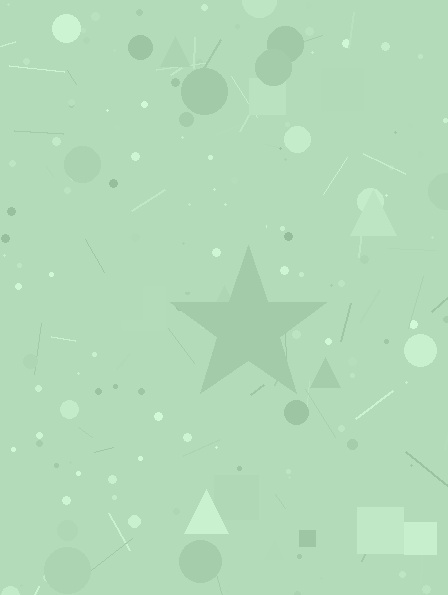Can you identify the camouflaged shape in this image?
The camouflaged shape is a star.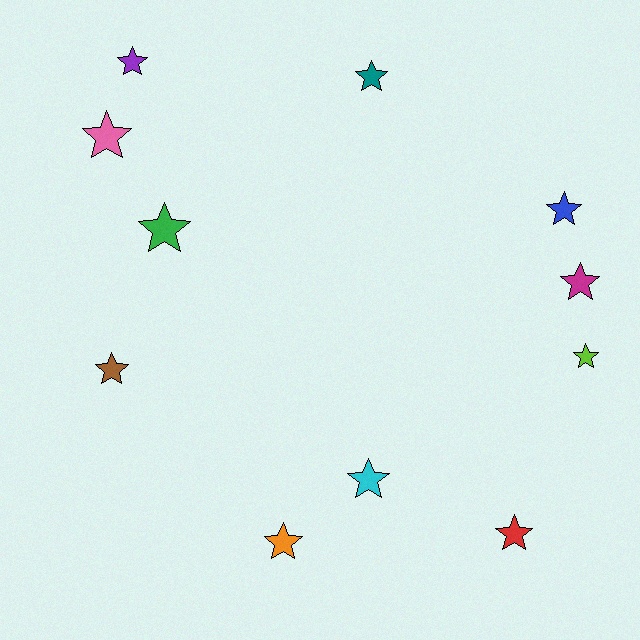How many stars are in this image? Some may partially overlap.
There are 11 stars.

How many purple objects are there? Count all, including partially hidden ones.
There is 1 purple object.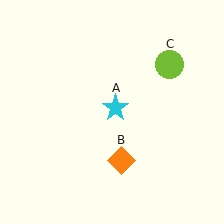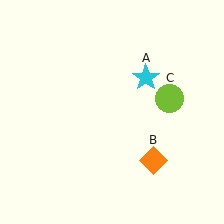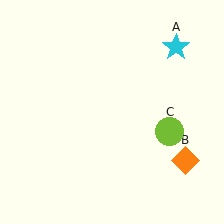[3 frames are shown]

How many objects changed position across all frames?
3 objects changed position: cyan star (object A), orange diamond (object B), lime circle (object C).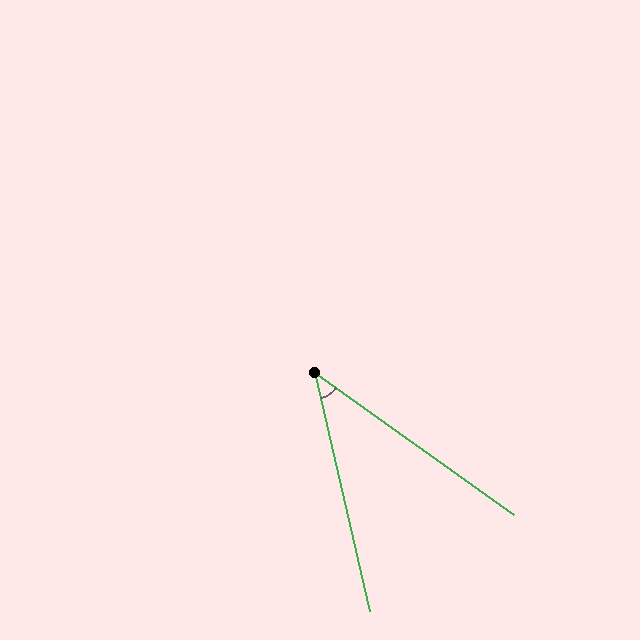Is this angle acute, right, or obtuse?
It is acute.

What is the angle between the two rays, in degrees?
Approximately 42 degrees.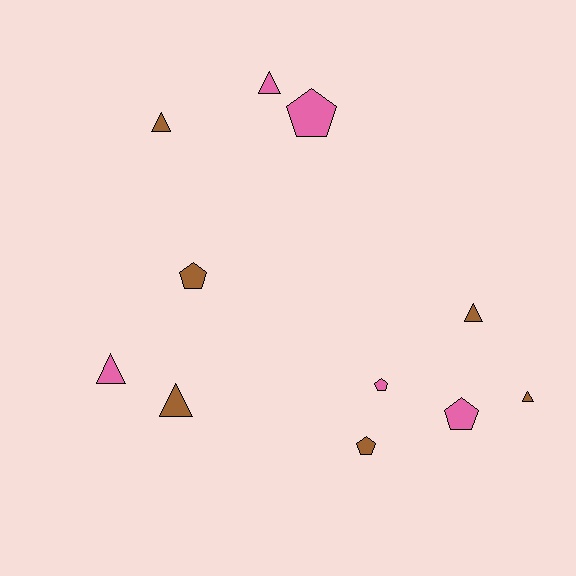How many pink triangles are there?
There are 2 pink triangles.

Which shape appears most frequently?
Triangle, with 6 objects.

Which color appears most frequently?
Brown, with 6 objects.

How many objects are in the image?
There are 11 objects.